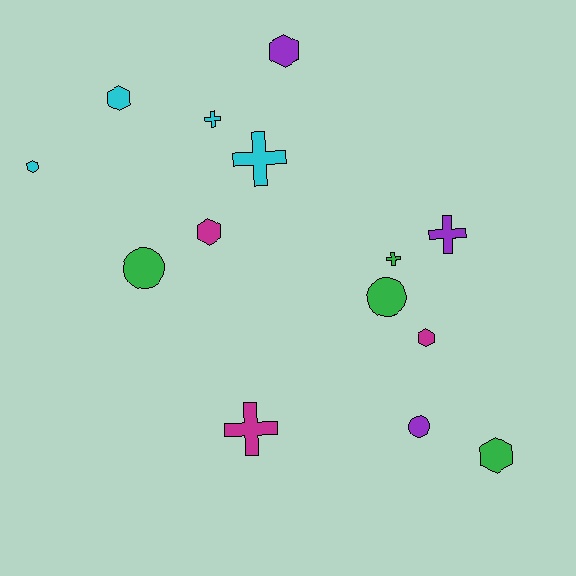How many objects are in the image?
There are 14 objects.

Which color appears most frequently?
Green, with 4 objects.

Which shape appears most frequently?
Hexagon, with 6 objects.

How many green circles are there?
There are 2 green circles.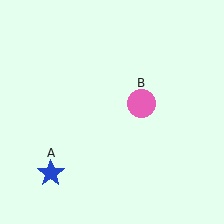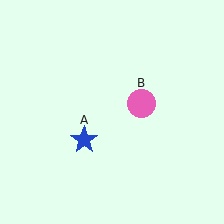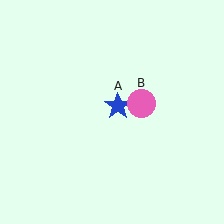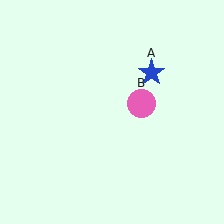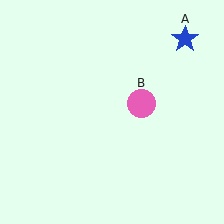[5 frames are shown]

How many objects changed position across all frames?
1 object changed position: blue star (object A).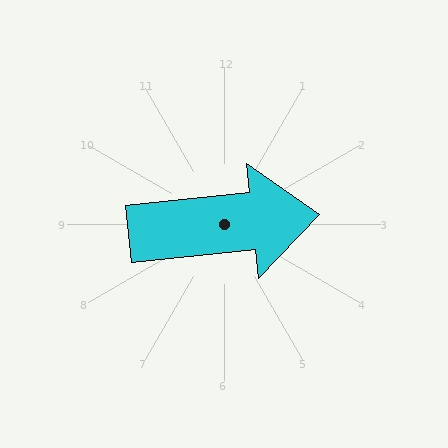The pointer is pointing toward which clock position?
Roughly 3 o'clock.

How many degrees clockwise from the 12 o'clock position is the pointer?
Approximately 84 degrees.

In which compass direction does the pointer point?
East.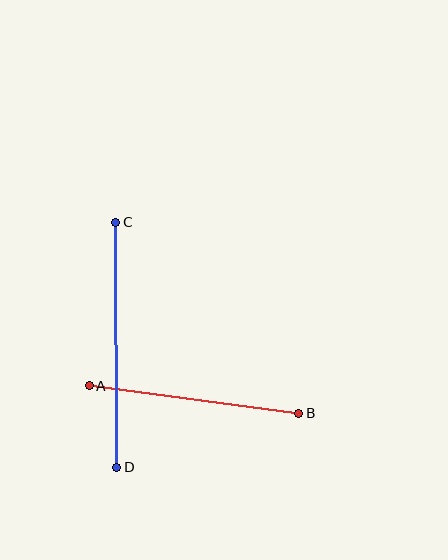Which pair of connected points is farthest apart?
Points C and D are farthest apart.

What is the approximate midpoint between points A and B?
The midpoint is at approximately (194, 399) pixels.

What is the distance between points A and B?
The distance is approximately 211 pixels.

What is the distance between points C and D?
The distance is approximately 245 pixels.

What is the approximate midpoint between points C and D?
The midpoint is at approximately (116, 345) pixels.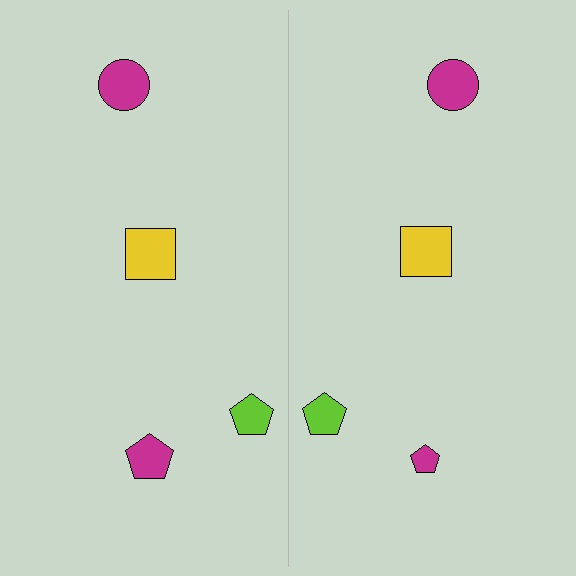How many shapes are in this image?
There are 8 shapes in this image.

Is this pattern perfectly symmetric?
No, the pattern is not perfectly symmetric. The magenta pentagon on the right side has a different size than its mirror counterpart.